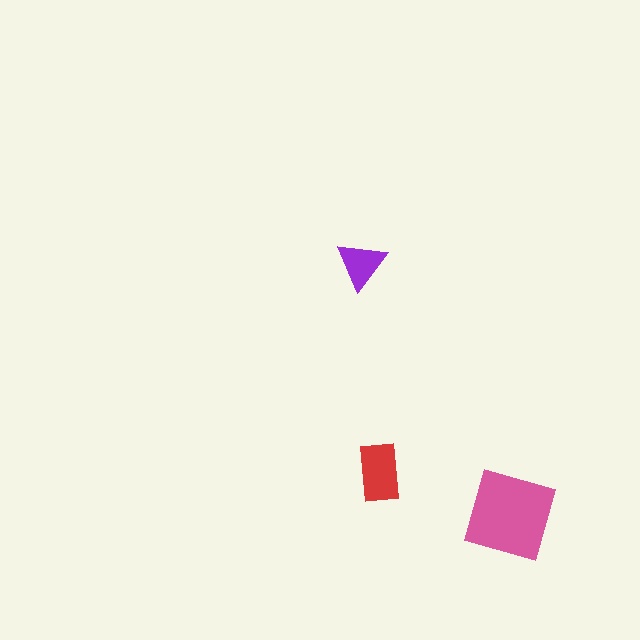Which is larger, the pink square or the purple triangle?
The pink square.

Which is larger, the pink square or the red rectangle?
The pink square.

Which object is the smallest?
The purple triangle.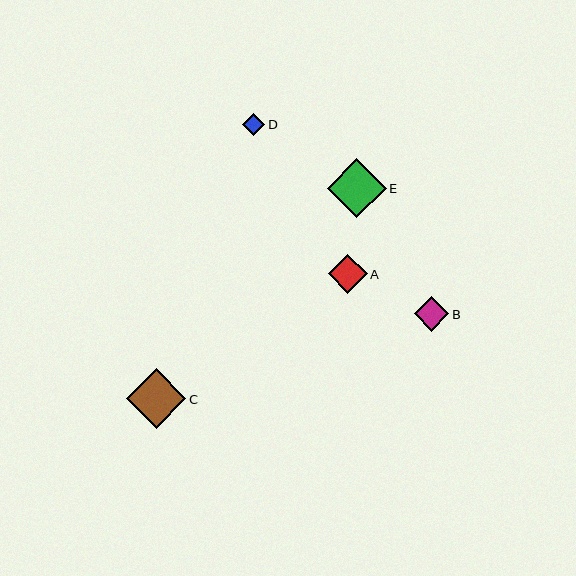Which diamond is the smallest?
Diamond D is the smallest with a size of approximately 22 pixels.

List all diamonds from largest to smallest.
From largest to smallest: C, E, A, B, D.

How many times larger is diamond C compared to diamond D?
Diamond C is approximately 2.7 times the size of diamond D.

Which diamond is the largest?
Diamond C is the largest with a size of approximately 60 pixels.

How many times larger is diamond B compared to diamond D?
Diamond B is approximately 1.6 times the size of diamond D.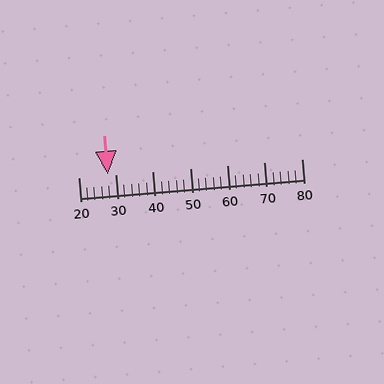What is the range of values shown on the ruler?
The ruler shows values from 20 to 80.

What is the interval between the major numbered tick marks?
The major tick marks are spaced 10 units apart.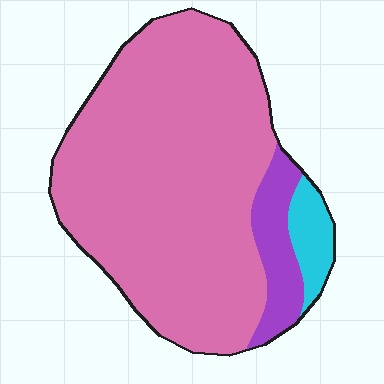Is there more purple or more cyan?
Purple.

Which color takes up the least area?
Cyan, at roughly 5%.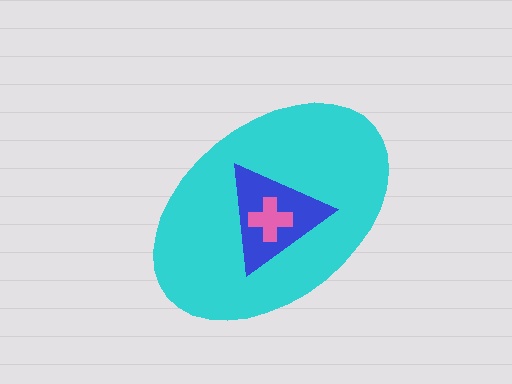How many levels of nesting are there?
3.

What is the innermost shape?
The pink cross.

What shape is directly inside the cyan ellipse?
The blue triangle.